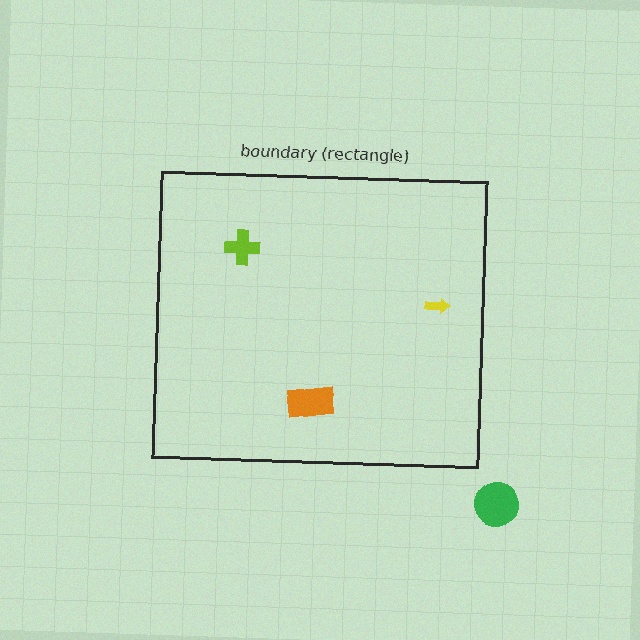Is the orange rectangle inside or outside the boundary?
Inside.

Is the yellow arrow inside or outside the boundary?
Inside.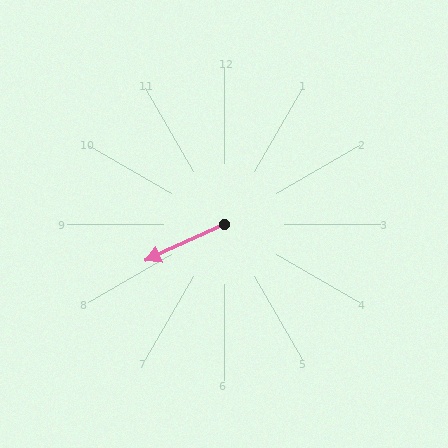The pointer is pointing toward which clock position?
Roughly 8 o'clock.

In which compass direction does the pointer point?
Southwest.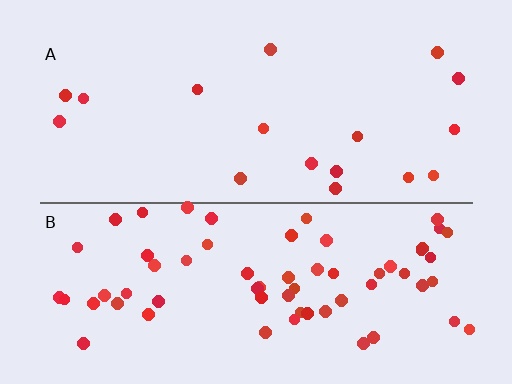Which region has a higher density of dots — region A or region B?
B (the bottom).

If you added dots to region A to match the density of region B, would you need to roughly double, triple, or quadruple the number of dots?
Approximately quadruple.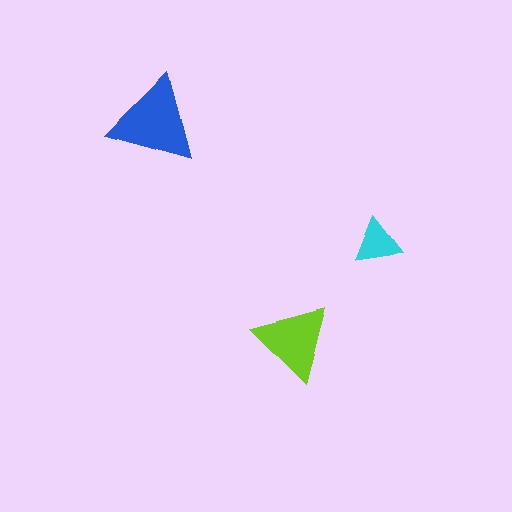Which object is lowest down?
The lime triangle is bottommost.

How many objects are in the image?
There are 3 objects in the image.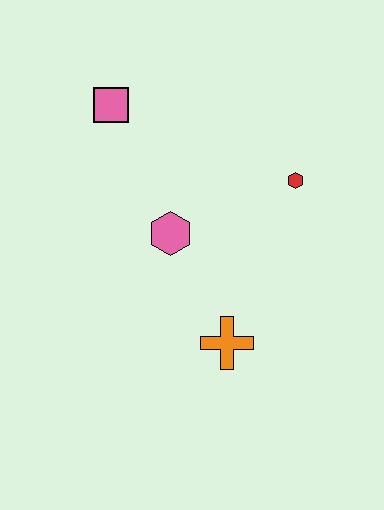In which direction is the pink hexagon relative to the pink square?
The pink hexagon is below the pink square.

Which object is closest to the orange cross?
The pink hexagon is closest to the orange cross.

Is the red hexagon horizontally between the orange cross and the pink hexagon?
No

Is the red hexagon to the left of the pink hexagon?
No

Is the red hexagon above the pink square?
No